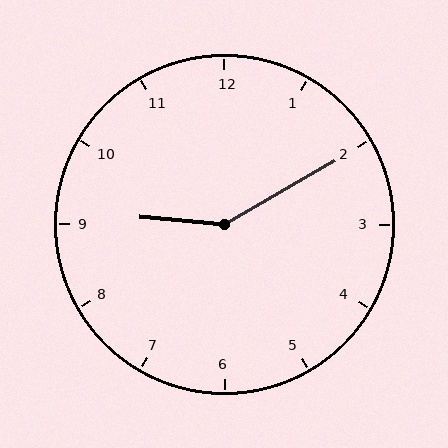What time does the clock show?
9:10.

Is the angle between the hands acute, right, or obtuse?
It is obtuse.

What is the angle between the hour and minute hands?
Approximately 145 degrees.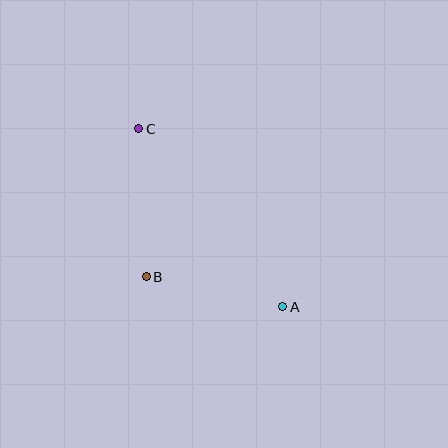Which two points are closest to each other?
Points A and B are closest to each other.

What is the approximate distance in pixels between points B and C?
The distance between B and C is approximately 148 pixels.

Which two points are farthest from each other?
Points A and C are farthest from each other.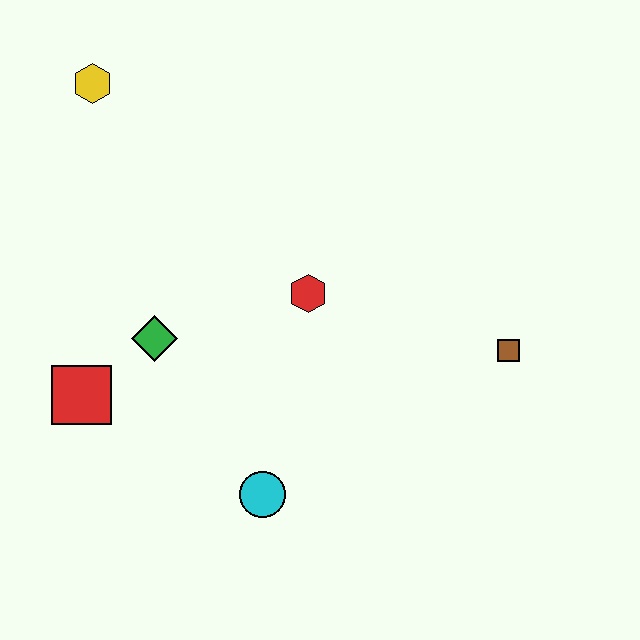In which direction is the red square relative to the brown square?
The red square is to the left of the brown square.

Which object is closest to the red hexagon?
The green diamond is closest to the red hexagon.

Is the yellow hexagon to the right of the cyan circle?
No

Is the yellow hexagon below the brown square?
No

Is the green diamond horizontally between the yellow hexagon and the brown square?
Yes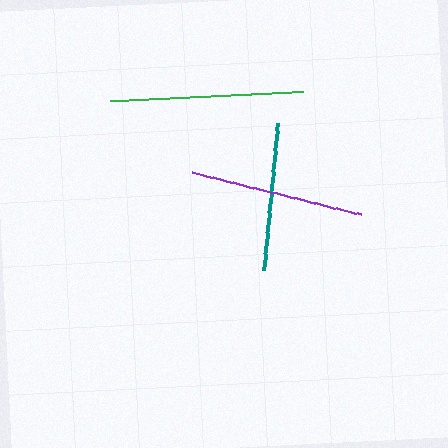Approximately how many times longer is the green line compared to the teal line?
The green line is approximately 1.3 times the length of the teal line.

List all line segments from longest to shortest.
From longest to shortest: green, purple, teal.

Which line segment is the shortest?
The teal line is the shortest at approximately 147 pixels.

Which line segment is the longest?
The green line is the longest at approximately 193 pixels.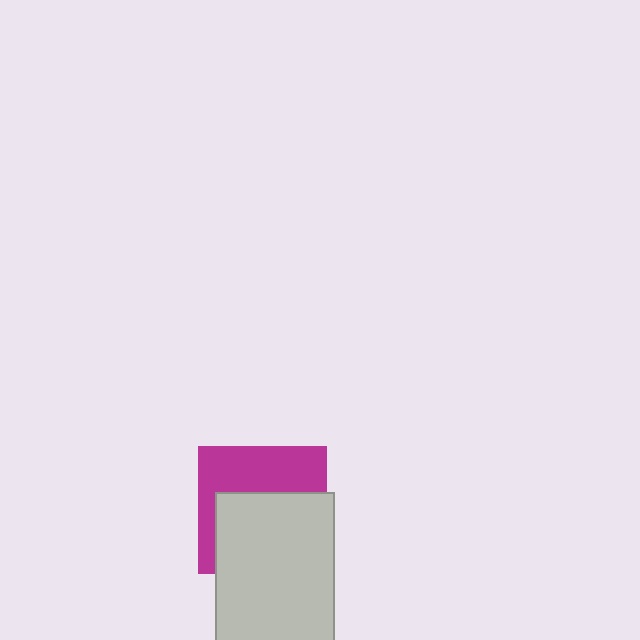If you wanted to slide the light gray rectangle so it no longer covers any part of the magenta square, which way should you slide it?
Slide it down — that is the most direct way to separate the two shapes.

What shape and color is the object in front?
The object in front is a light gray rectangle.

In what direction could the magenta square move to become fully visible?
The magenta square could move up. That would shift it out from behind the light gray rectangle entirely.